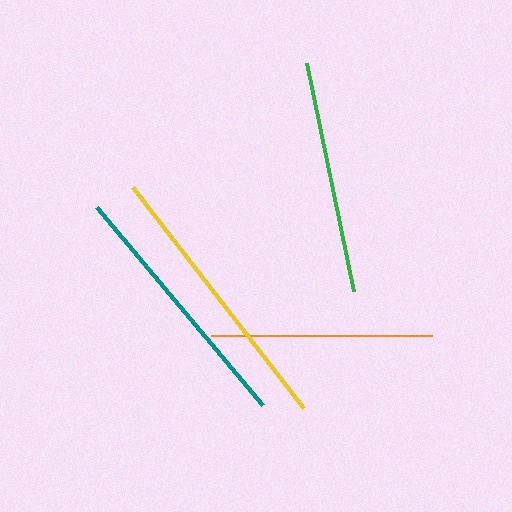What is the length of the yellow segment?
The yellow segment is approximately 279 pixels long.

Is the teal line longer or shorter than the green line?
The teal line is longer than the green line.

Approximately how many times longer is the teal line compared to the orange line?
The teal line is approximately 1.2 times the length of the orange line.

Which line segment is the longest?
The yellow line is the longest at approximately 279 pixels.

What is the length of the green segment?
The green segment is approximately 232 pixels long.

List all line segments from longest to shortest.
From longest to shortest: yellow, teal, green, orange.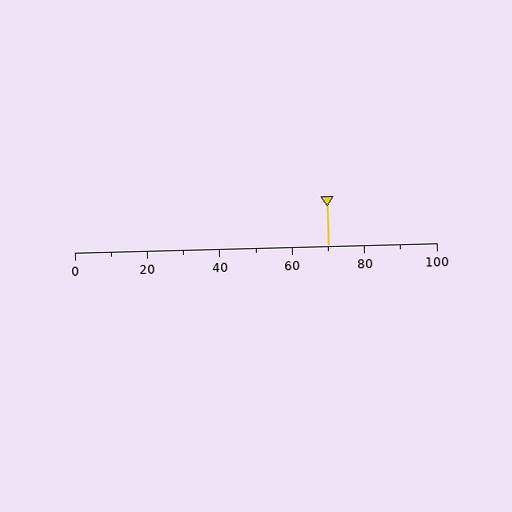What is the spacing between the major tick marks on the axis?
The major ticks are spaced 20 apart.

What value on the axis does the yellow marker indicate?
The marker indicates approximately 70.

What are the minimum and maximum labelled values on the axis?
The axis runs from 0 to 100.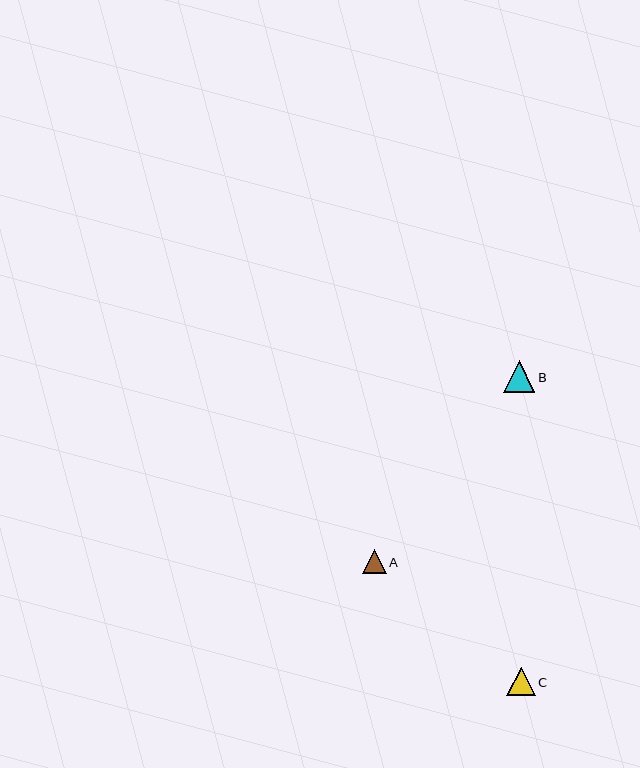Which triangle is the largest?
Triangle B is the largest with a size of approximately 31 pixels.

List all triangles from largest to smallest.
From largest to smallest: B, C, A.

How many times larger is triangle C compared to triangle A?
Triangle C is approximately 1.2 times the size of triangle A.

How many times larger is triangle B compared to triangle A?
Triangle B is approximately 1.3 times the size of triangle A.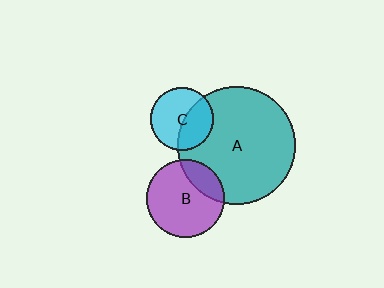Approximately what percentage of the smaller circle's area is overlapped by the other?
Approximately 40%.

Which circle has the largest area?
Circle A (teal).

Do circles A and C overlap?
Yes.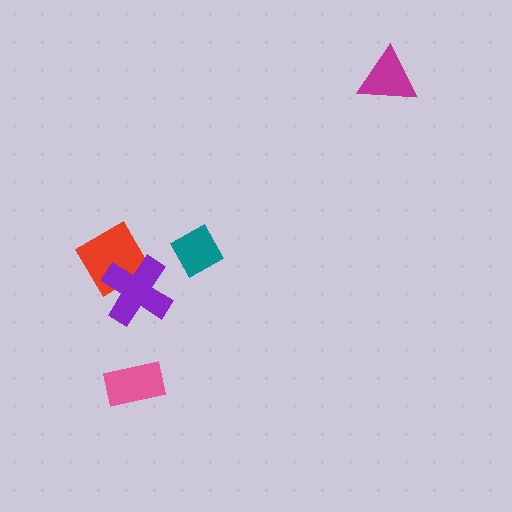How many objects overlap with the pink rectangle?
0 objects overlap with the pink rectangle.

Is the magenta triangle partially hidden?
No, no other shape covers it.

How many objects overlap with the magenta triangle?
0 objects overlap with the magenta triangle.